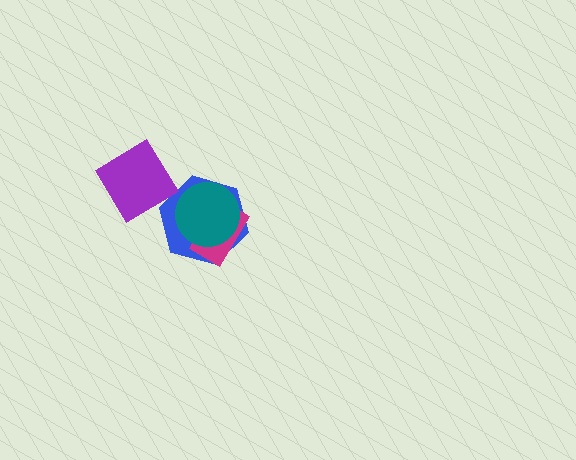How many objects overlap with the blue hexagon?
3 objects overlap with the blue hexagon.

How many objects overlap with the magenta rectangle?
2 objects overlap with the magenta rectangle.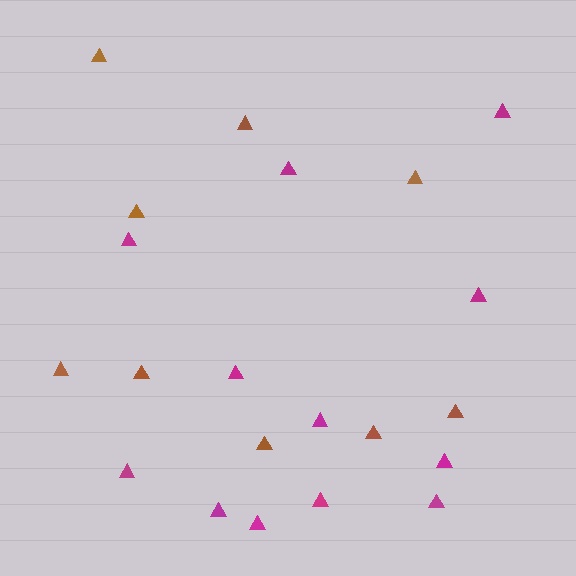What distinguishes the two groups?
There are 2 groups: one group of magenta triangles (12) and one group of brown triangles (9).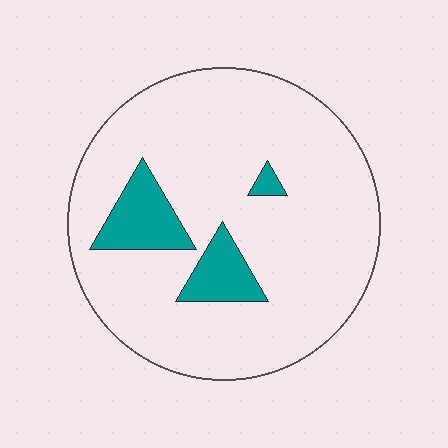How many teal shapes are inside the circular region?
3.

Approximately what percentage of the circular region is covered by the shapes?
Approximately 10%.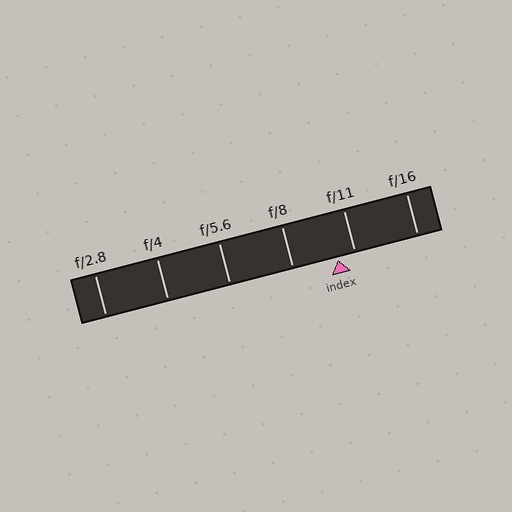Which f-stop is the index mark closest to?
The index mark is closest to f/11.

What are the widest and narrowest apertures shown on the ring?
The widest aperture shown is f/2.8 and the narrowest is f/16.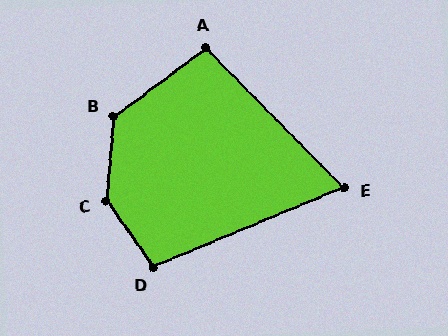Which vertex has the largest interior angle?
C, at approximately 140 degrees.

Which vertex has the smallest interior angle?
E, at approximately 68 degrees.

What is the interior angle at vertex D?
Approximately 102 degrees (obtuse).